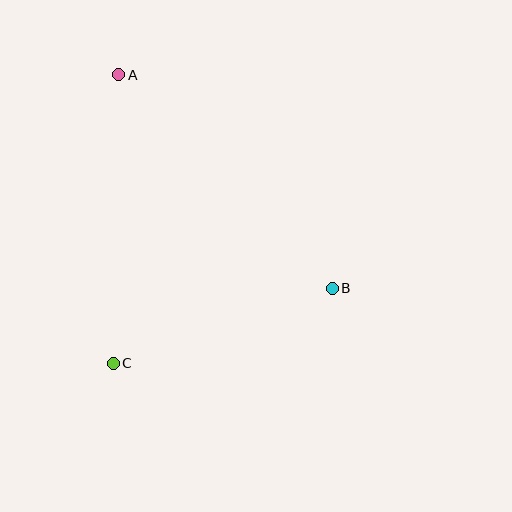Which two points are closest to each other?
Points B and C are closest to each other.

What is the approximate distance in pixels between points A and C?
The distance between A and C is approximately 289 pixels.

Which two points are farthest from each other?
Points A and B are farthest from each other.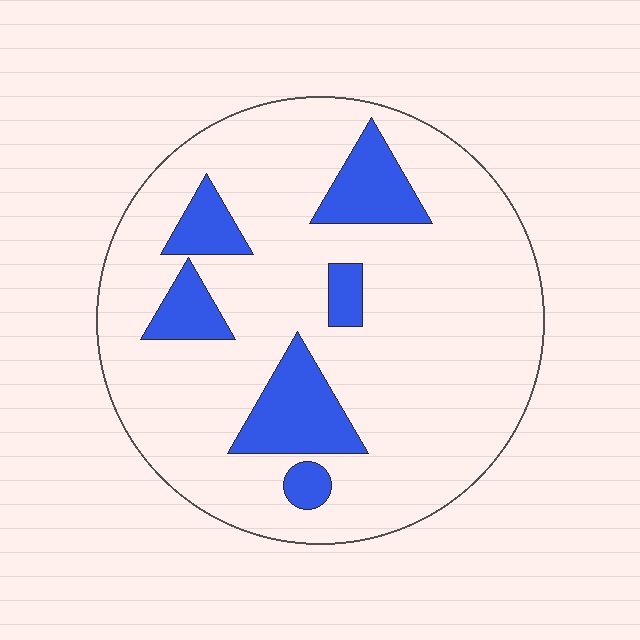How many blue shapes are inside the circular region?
6.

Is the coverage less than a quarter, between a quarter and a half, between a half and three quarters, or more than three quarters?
Less than a quarter.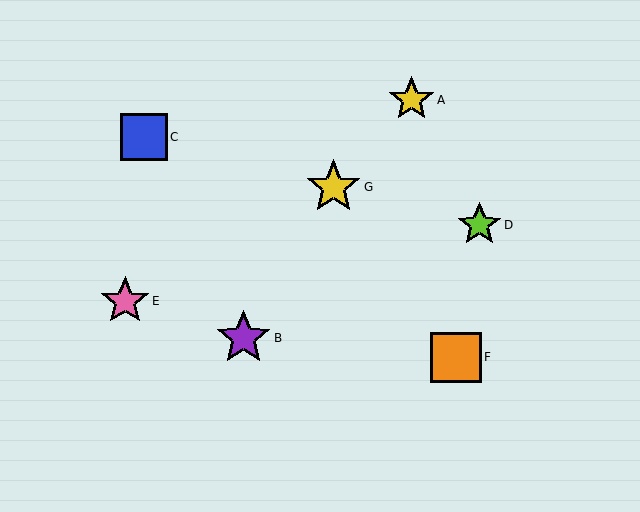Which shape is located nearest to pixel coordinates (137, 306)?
The pink star (labeled E) at (125, 301) is nearest to that location.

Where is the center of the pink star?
The center of the pink star is at (125, 301).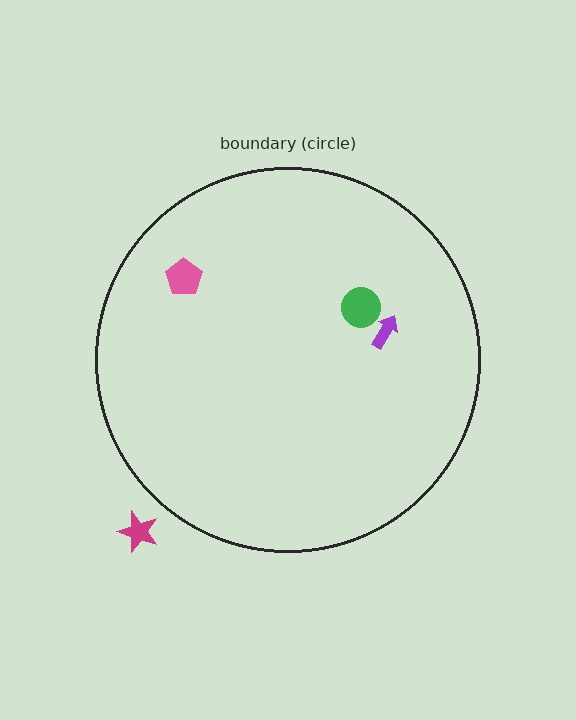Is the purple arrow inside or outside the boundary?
Inside.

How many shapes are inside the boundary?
3 inside, 1 outside.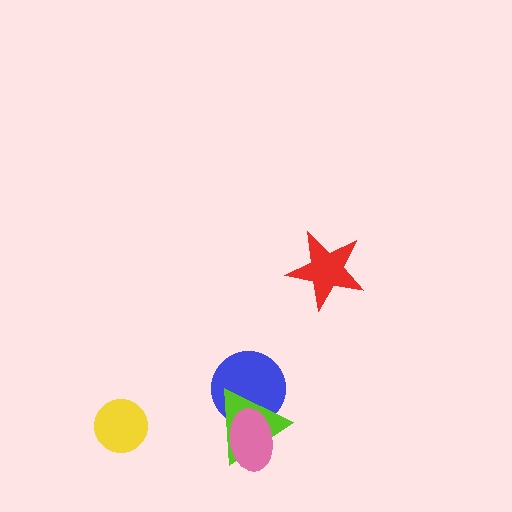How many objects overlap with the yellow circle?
0 objects overlap with the yellow circle.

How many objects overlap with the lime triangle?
2 objects overlap with the lime triangle.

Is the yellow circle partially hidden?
No, no other shape covers it.